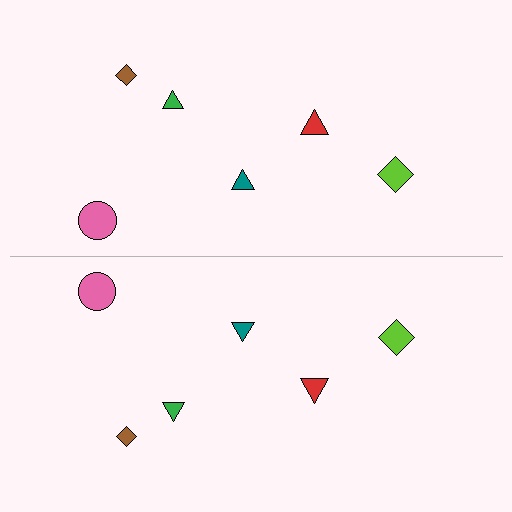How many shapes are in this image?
There are 12 shapes in this image.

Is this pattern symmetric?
Yes, this pattern has bilateral (reflection) symmetry.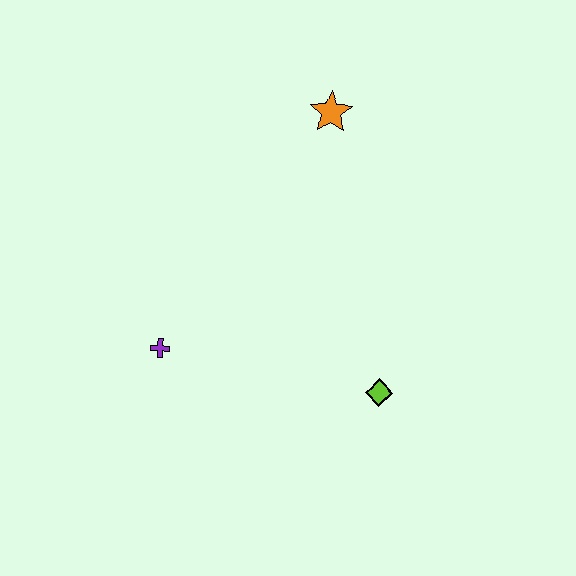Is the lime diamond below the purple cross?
Yes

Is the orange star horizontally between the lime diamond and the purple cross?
Yes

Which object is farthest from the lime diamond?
The orange star is farthest from the lime diamond.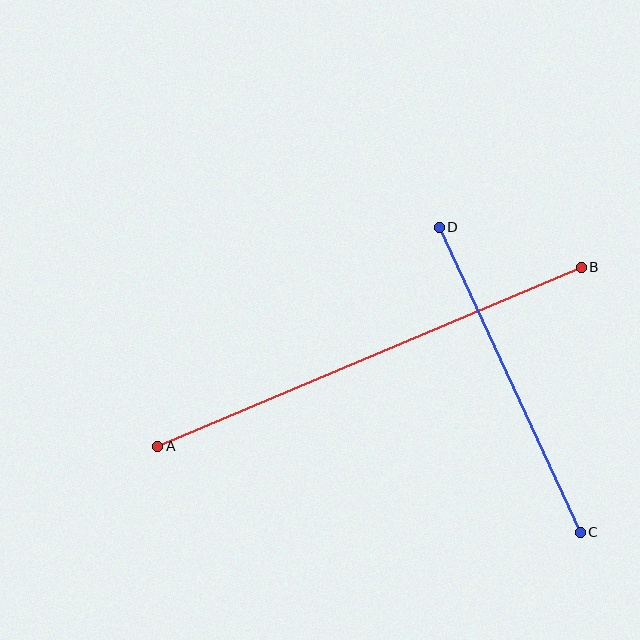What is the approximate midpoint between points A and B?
The midpoint is at approximately (370, 357) pixels.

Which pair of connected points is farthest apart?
Points A and B are farthest apart.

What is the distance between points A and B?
The distance is approximately 460 pixels.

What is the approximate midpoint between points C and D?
The midpoint is at approximately (510, 380) pixels.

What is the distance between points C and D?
The distance is approximately 336 pixels.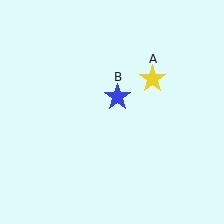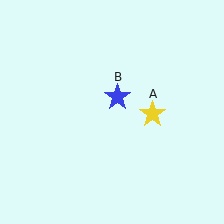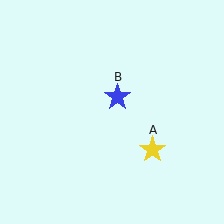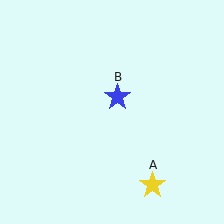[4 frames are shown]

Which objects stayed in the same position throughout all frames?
Blue star (object B) remained stationary.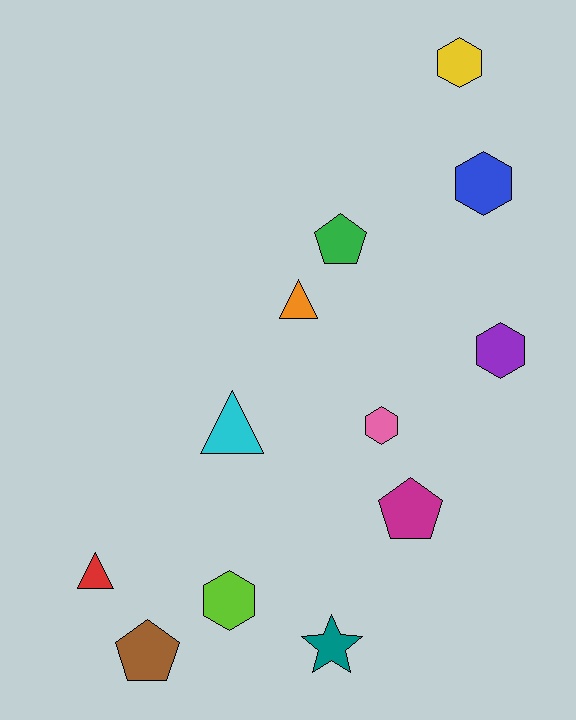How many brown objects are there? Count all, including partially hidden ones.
There is 1 brown object.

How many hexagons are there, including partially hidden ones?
There are 5 hexagons.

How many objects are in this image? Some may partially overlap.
There are 12 objects.